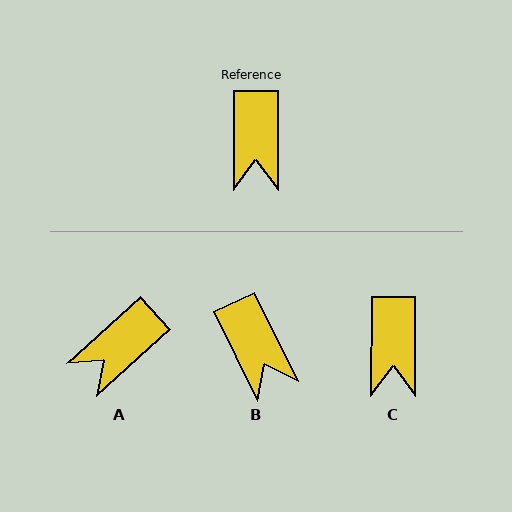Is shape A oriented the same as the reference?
No, it is off by about 48 degrees.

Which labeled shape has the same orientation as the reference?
C.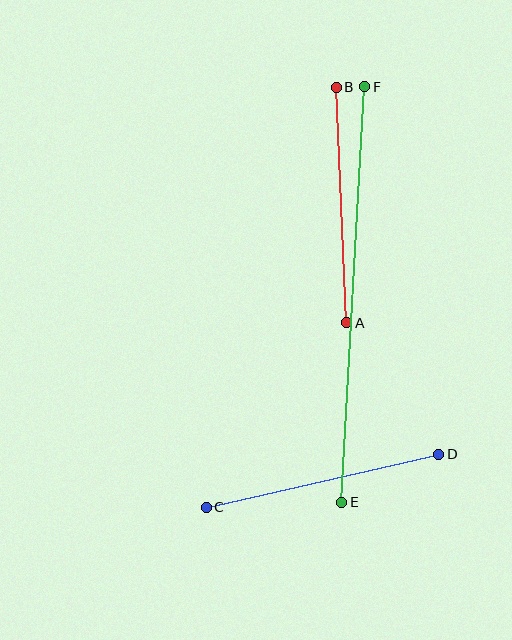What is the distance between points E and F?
The distance is approximately 416 pixels.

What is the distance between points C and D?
The distance is approximately 238 pixels.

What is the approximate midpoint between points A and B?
The midpoint is at approximately (341, 205) pixels.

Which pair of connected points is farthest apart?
Points E and F are farthest apart.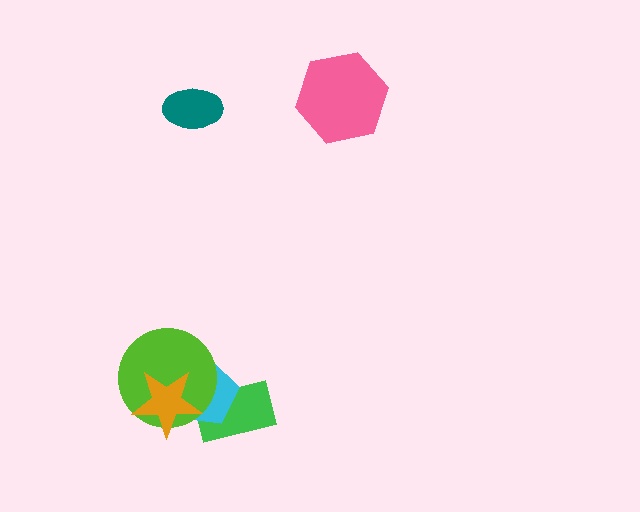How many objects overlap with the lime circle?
3 objects overlap with the lime circle.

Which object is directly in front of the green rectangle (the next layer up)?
The cyan pentagon is directly in front of the green rectangle.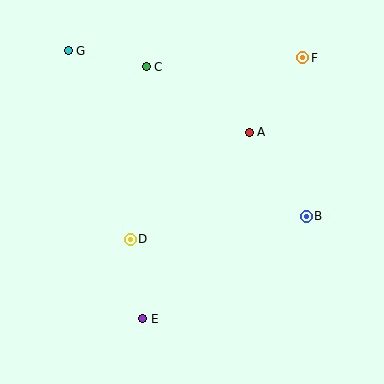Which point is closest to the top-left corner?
Point G is closest to the top-left corner.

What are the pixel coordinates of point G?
Point G is at (68, 51).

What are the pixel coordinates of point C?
Point C is at (146, 67).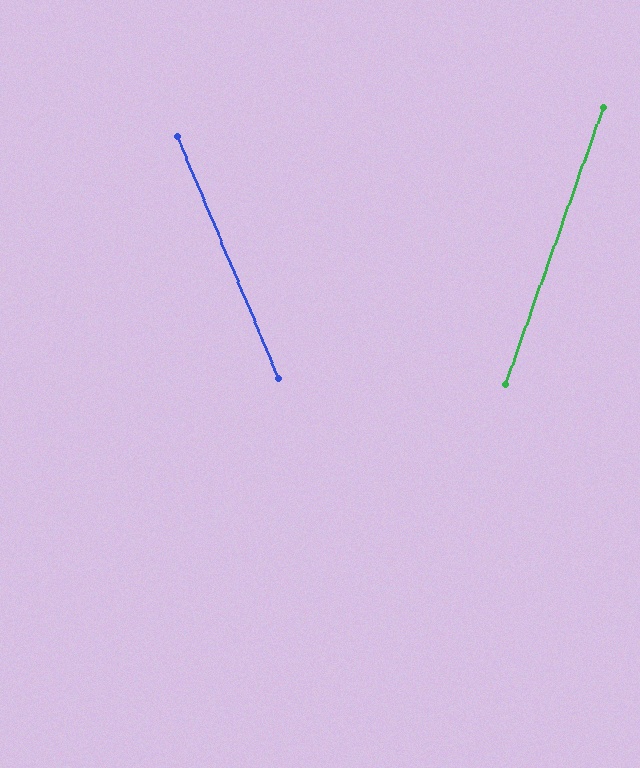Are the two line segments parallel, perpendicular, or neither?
Neither parallel nor perpendicular — they differ by about 43°.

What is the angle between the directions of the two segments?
Approximately 43 degrees.